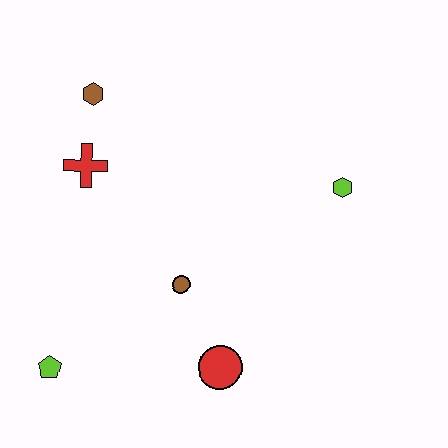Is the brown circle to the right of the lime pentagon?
Yes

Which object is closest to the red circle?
The brown circle is closest to the red circle.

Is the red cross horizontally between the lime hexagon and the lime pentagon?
Yes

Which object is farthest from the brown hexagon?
The red circle is farthest from the brown hexagon.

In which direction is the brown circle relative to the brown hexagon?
The brown circle is below the brown hexagon.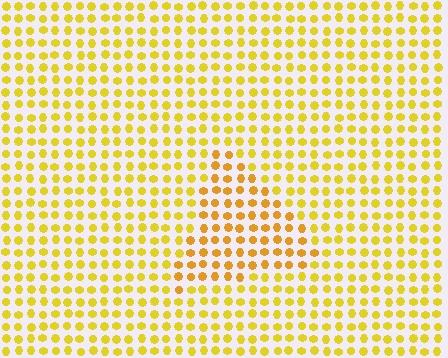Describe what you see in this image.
The image is filled with small yellow elements in a uniform arrangement. A triangle-shaped region is visible where the elements are tinted to a slightly different hue, forming a subtle color boundary.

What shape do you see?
I see a triangle.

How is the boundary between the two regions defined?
The boundary is defined purely by a slight shift in hue (about 18 degrees). Spacing, size, and orientation are identical on both sides.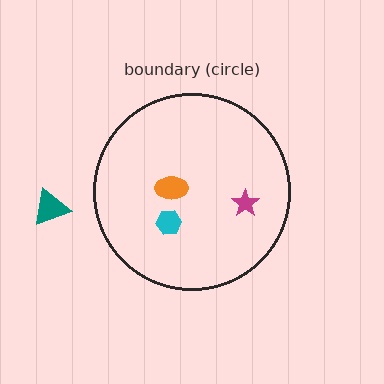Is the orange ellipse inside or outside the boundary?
Inside.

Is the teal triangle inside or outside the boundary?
Outside.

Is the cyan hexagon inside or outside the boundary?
Inside.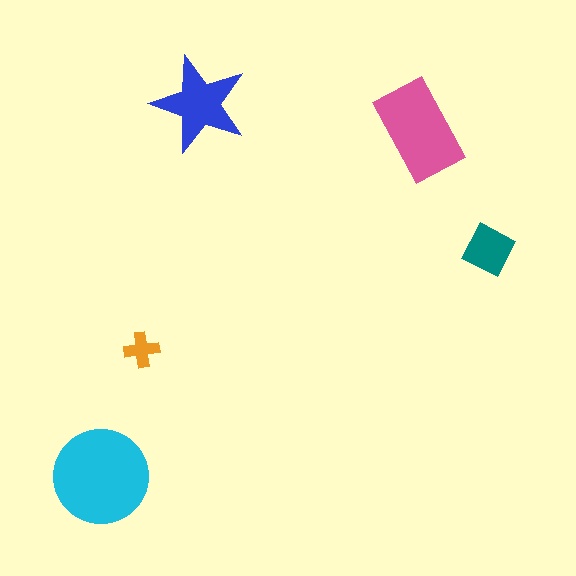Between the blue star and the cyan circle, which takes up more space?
The cyan circle.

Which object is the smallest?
The orange cross.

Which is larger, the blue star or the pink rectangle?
The pink rectangle.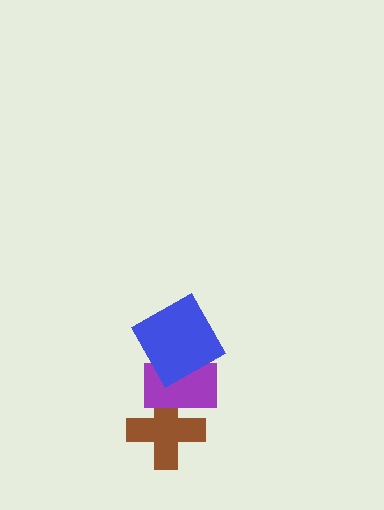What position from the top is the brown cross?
The brown cross is 3rd from the top.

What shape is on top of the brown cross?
The purple rectangle is on top of the brown cross.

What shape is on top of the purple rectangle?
The blue square is on top of the purple rectangle.